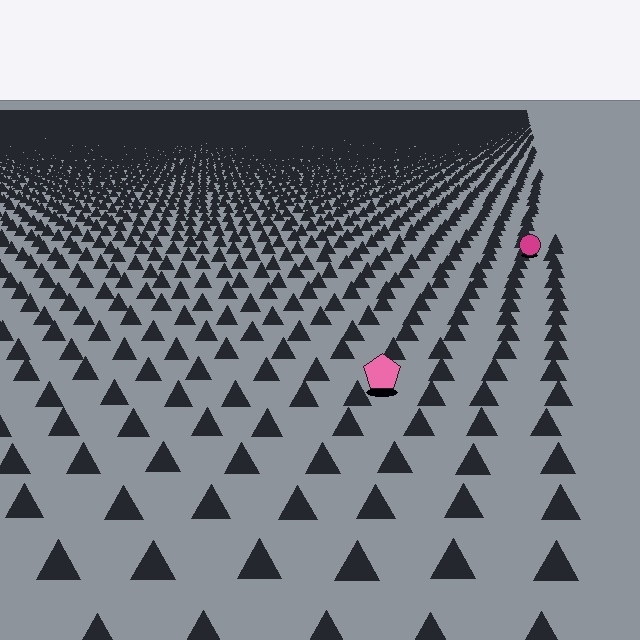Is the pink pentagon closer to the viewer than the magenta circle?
Yes. The pink pentagon is closer — you can tell from the texture gradient: the ground texture is coarser near it.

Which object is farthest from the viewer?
The magenta circle is farthest from the viewer. It appears smaller and the ground texture around it is denser.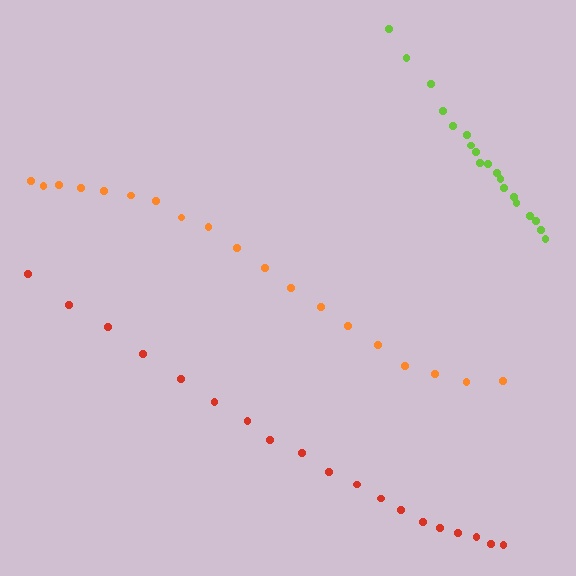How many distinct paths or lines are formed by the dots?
There are 3 distinct paths.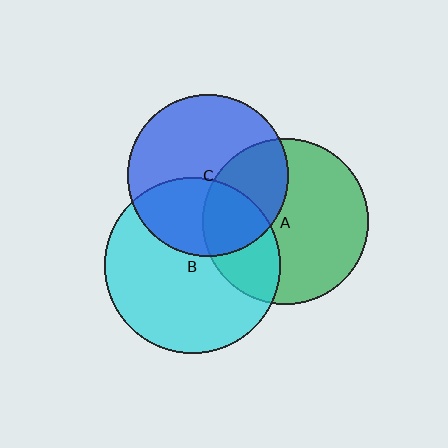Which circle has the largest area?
Circle B (cyan).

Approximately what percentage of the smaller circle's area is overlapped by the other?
Approximately 35%.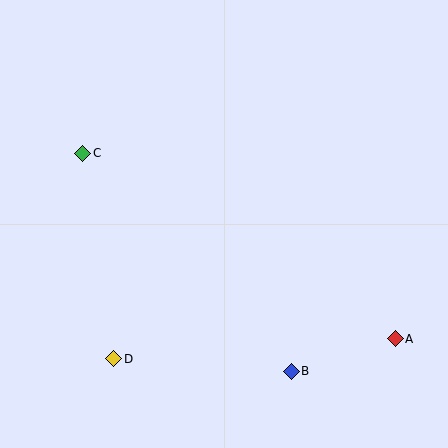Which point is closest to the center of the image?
Point C at (83, 153) is closest to the center.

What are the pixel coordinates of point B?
Point B is at (291, 371).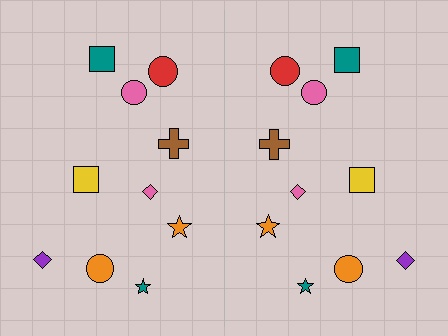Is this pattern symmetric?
Yes, this pattern has bilateral (reflection) symmetry.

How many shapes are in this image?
There are 20 shapes in this image.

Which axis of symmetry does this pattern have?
The pattern has a vertical axis of symmetry running through the center of the image.